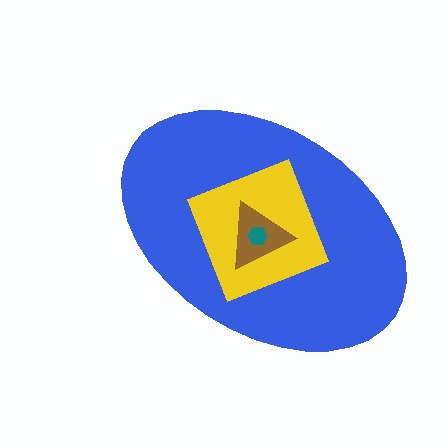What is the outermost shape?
The blue ellipse.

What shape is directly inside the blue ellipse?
The yellow square.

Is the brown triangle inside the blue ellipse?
Yes.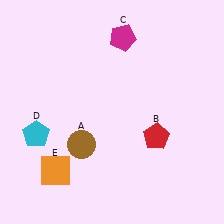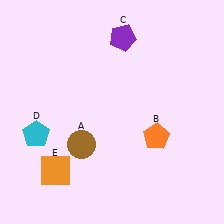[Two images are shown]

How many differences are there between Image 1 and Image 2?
There are 2 differences between the two images.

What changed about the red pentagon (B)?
In Image 1, B is red. In Image 2, it changed to orange.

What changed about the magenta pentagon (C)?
In Image 1, C is magenta. In Image 2, it changed to purple.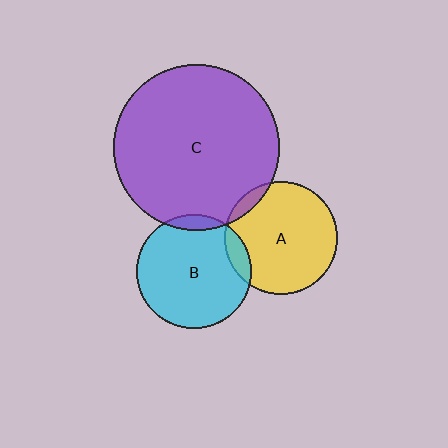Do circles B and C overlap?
Yes.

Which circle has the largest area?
Circle C (purple).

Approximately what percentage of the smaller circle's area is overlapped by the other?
Approximately 5%.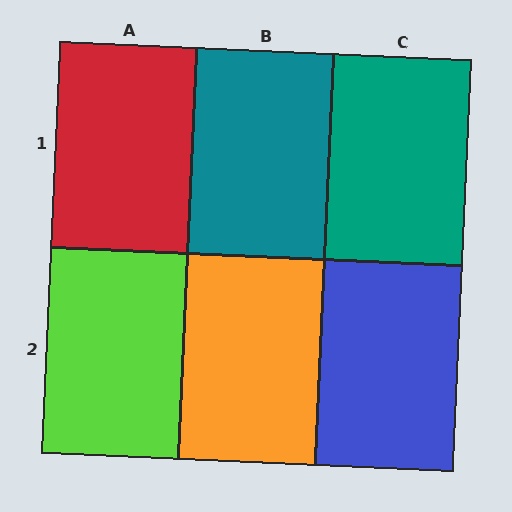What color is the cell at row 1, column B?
Teal.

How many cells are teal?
2 cells are teal.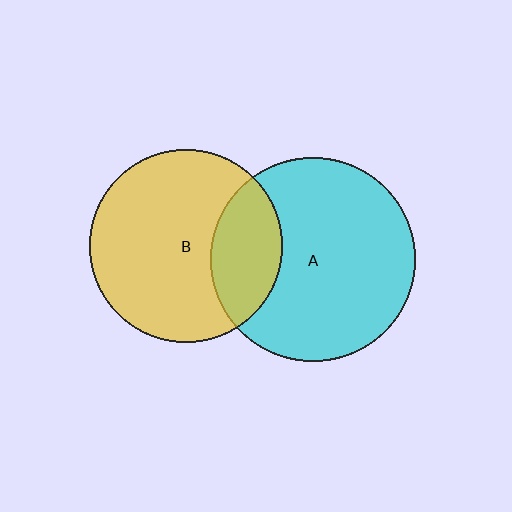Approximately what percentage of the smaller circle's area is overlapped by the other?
Approximately 25%.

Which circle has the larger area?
Circle A (cyan).